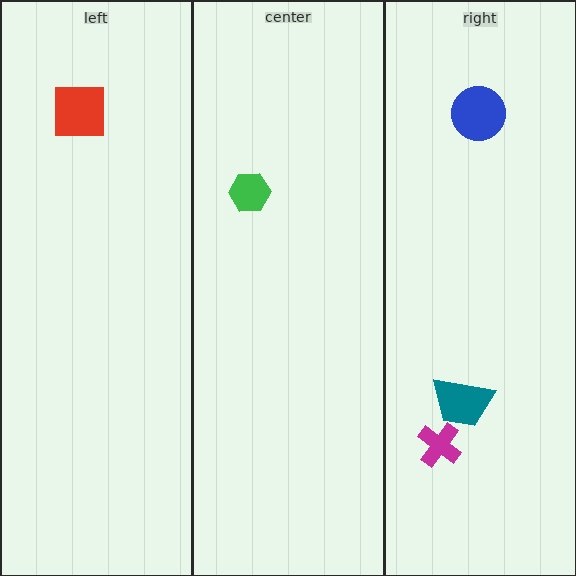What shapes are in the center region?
The green hexagon.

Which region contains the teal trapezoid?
The right region.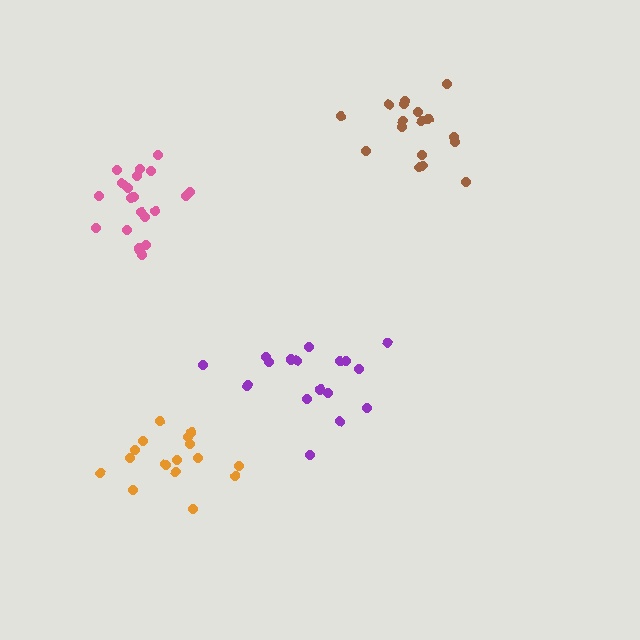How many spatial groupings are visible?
There are 4 spatial groupings.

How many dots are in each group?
Group 1: 21 dots, Group 2: 17 dots, Group 3: 17 dots, Group 4: 16 dots (71 total).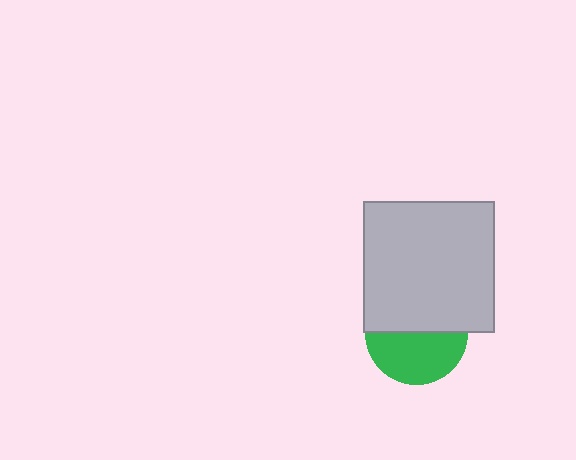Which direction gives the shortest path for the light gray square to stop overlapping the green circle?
Moving up gives the shortest separation.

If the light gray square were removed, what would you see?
You would see the complete green circle.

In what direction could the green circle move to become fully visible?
The green circle could move down. That would shift it out from behind the light gray square entirely.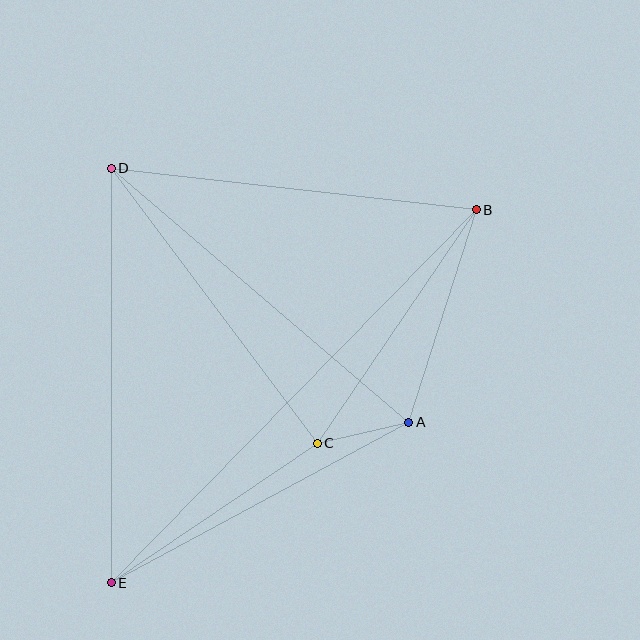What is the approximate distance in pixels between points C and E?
The distance between C and E is approximately 249 pixels.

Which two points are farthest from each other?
Points B and E are farthest from each other.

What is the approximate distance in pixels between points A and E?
The distance between A and E is approximately 338 pixels.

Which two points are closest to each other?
Points A and C are closest to each other.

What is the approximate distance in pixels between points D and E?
The distance between D and E is approximately 415 pixels.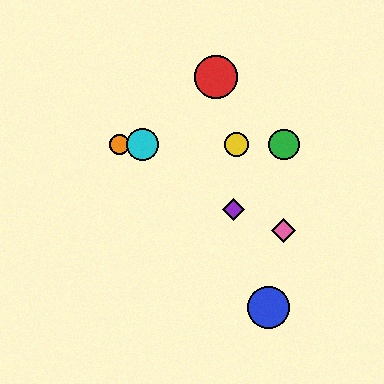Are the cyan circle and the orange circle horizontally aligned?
Yes, both are at y≈144.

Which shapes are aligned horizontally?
The green circle, the yellow circle, the orange circle, the cyan circle are aligned horizontally.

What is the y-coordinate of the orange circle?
The orange circle is at y≈144.